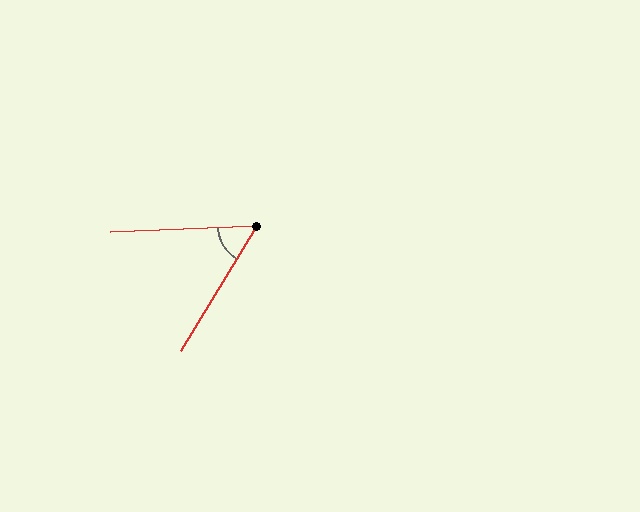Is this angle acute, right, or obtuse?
It is acute.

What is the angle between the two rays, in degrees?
Approximately 56 degrees.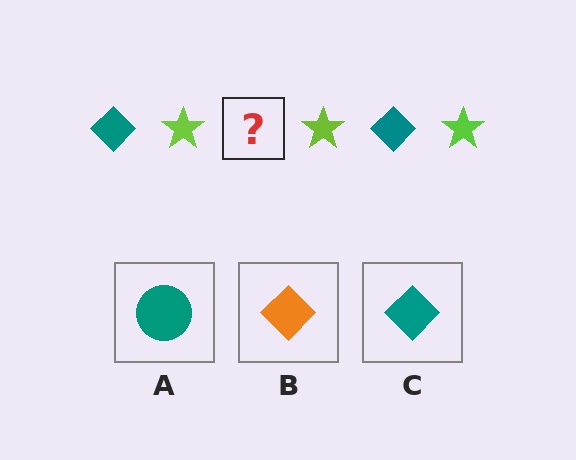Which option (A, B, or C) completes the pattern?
C.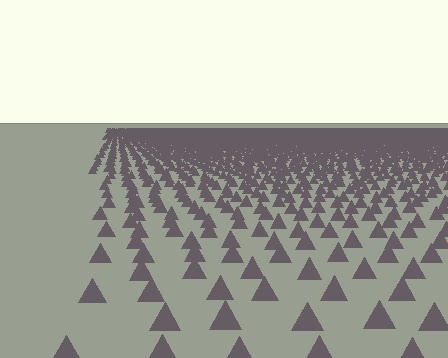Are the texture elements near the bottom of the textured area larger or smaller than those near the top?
Larger. Near the bottom, elements are closer to the viewer and appear at a bigger on-screen size.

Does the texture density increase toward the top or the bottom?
Density increases toward the top.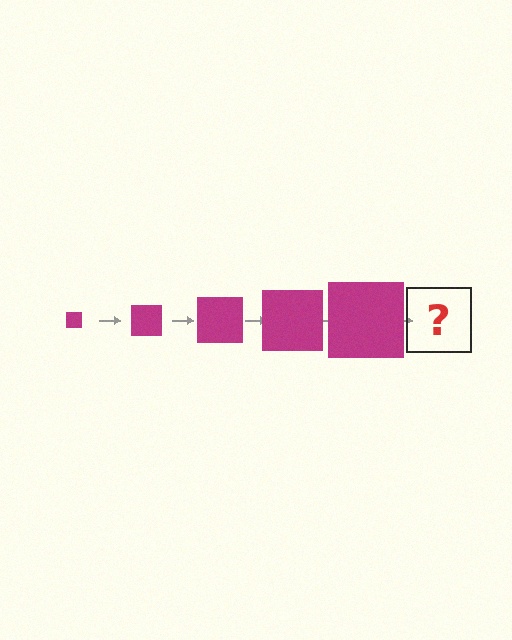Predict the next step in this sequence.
The next step is a magenta square, larger than the previous one.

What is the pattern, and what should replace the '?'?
The pattern is that the square gets progressively larger each step. The '?' should be a magenta square, larger than the previous one.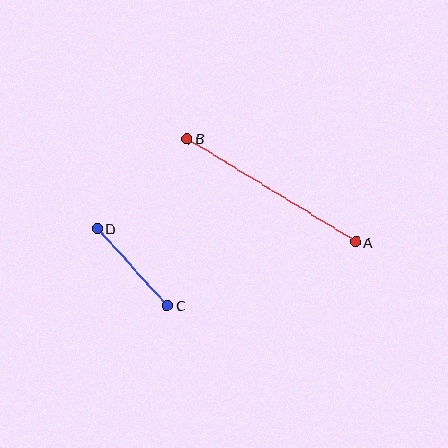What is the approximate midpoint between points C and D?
The midpoint is at approximately (132, 267) pixels.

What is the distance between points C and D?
The distance is approximately 104 pixels.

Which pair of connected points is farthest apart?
Points A and B are farthest apart.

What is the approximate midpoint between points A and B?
The midpoint is at approximately (271, 191) pixels.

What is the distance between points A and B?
The distance is approximately 198 pixels.